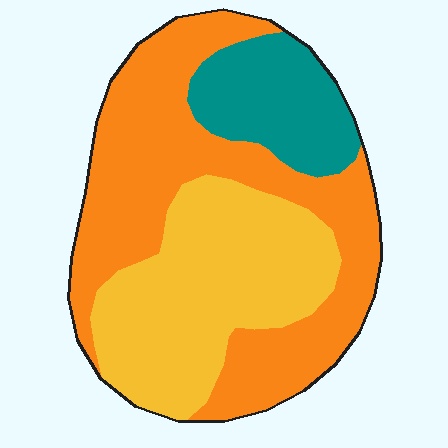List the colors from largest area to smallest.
From largest to smallest: orange, yellow, teal.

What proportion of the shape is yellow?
Yellow takes up between a quarter and a half of the shape.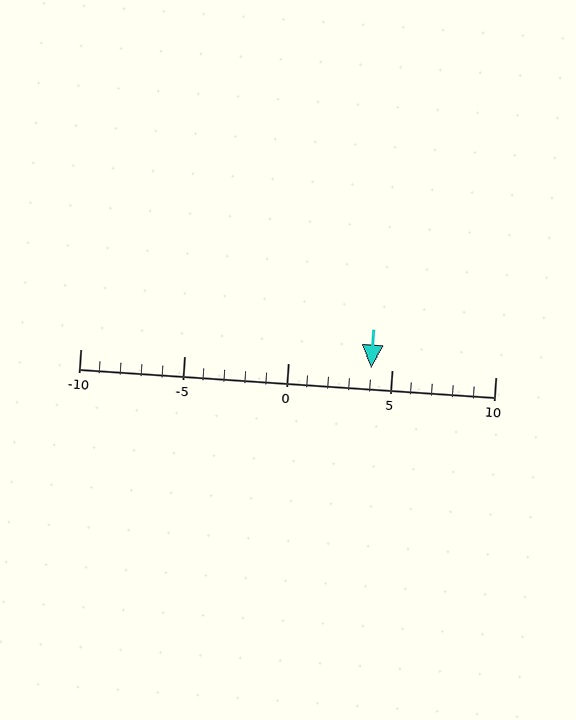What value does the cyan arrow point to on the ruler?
The cyan arrow points to approximately 4.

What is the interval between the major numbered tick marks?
The major tick marks are spaced 5 units apart.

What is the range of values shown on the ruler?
The ruler shows values from -10 to 10.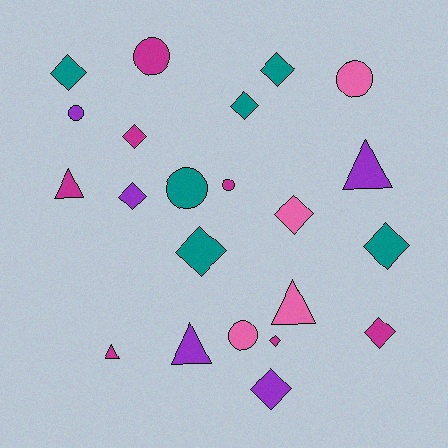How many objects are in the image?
There are 22 objects.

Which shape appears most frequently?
Diamond, with 11 objects.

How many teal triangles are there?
There are no teal triangles.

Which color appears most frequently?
Magenta, with 7 objects.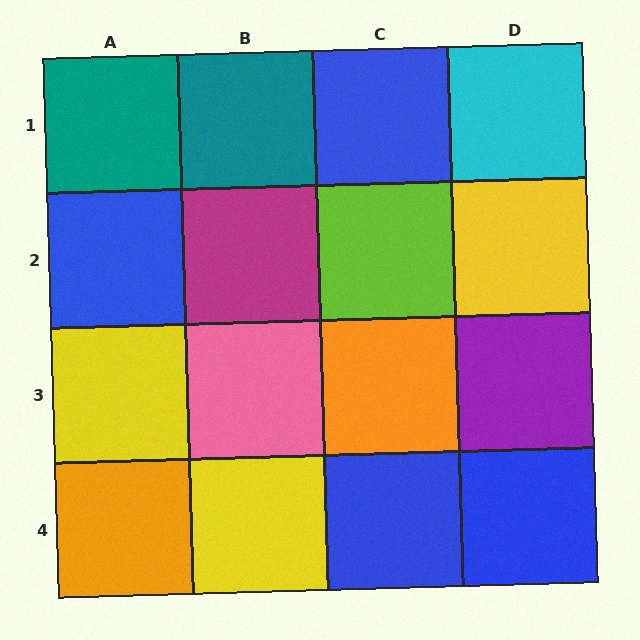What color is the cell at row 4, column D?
Blue.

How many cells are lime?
1 cell is lime.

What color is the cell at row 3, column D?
Purple.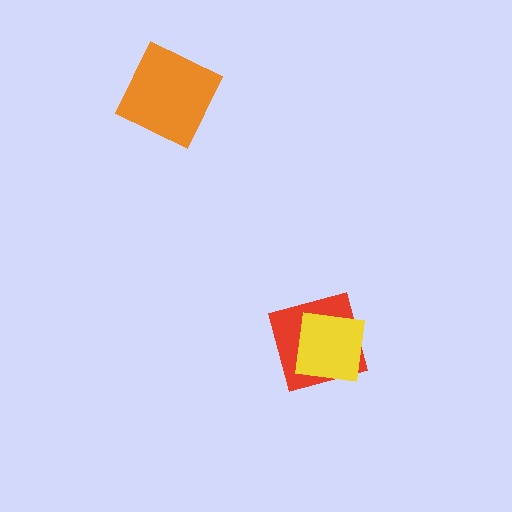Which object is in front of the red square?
The yellow square is in front of the red square.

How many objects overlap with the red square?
1 object overlaps with the red square.